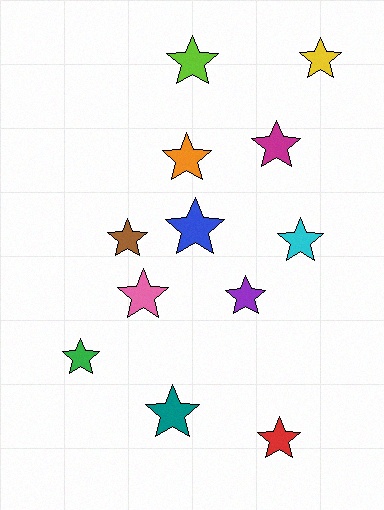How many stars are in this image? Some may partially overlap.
There are 12 stars.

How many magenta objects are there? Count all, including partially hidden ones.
There is 1 magenta object.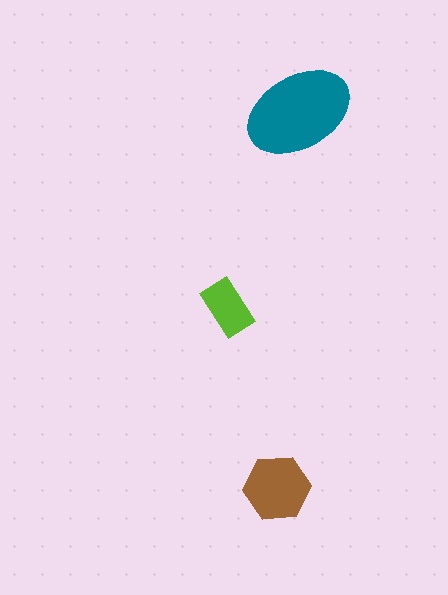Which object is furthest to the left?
The lime rectangle is leftmost.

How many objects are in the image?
There are 3 objects in the image.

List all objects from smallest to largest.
The lime rectangle, the brown hexagon, the teal ellipse.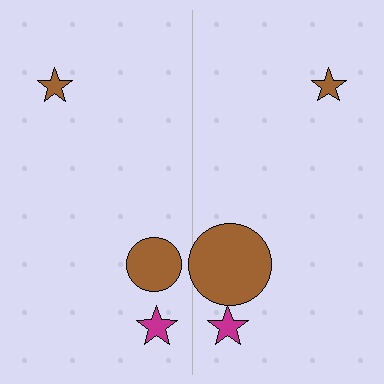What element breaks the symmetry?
The brown circle on the right side has a different size than its mirror counterpart.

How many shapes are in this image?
There are 6 shapes in this image.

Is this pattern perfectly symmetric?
No, the pattern is not perfectly symmetric. The brown circle on the right side has a different size than its mirror counterpart.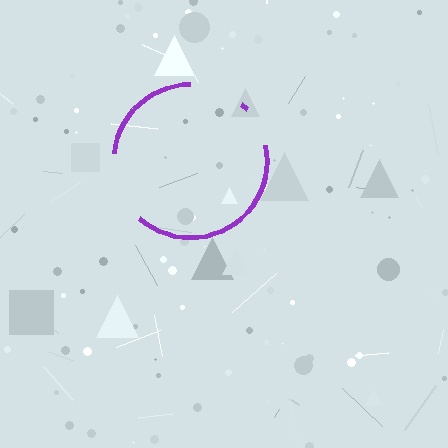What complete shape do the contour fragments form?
The contour fragments form a circle.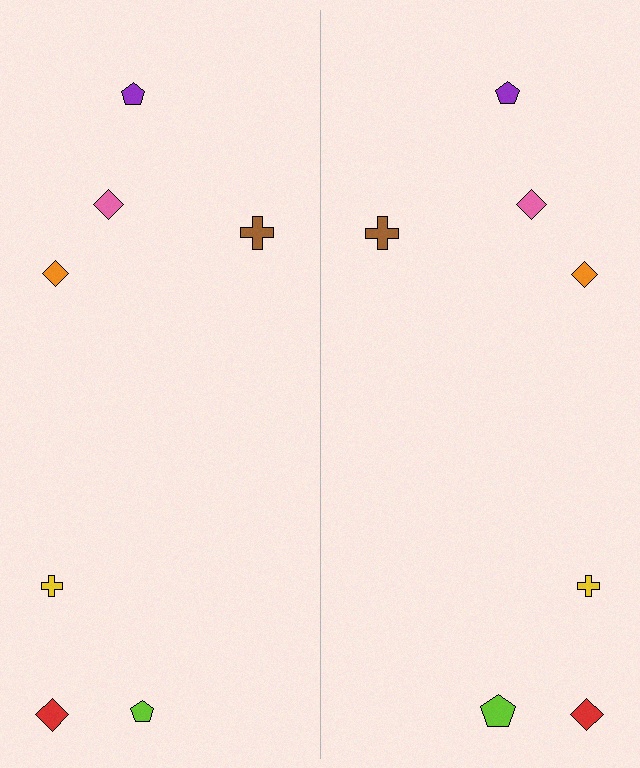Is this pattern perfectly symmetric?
No, the pattern is not perfectly symmetric. The lime pentagon on the right side has a different size than its mirror counterpart.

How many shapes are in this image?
There are 14 shapes in this image.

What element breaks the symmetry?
The lime pentagon on the right side has a different size than its mirror counterpart.